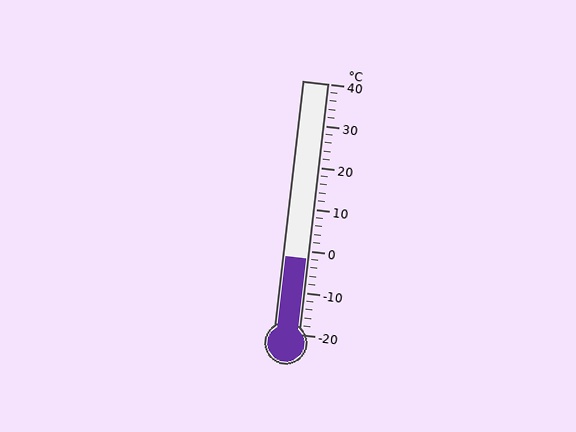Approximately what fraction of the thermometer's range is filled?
The thermometer is filled to approximately 30% of its range.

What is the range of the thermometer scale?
The thermometer scale ranges from -20°C to 40°C.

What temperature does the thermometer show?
The thermometer shows approximately -2°C.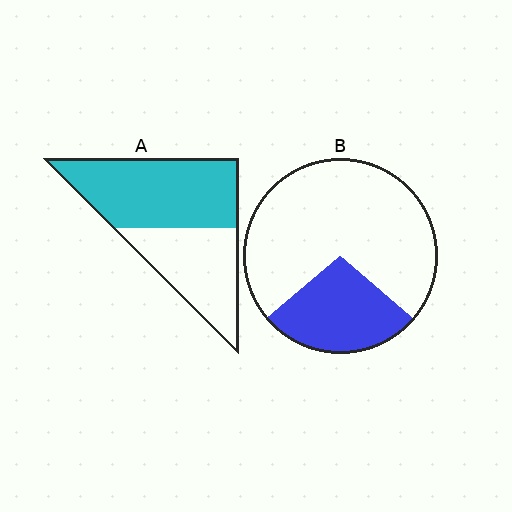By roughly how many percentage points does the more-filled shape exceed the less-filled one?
By roughly 30 percentage points (A over B).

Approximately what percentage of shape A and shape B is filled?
A is approximately 60% and B is approximately 30%.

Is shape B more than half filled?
No.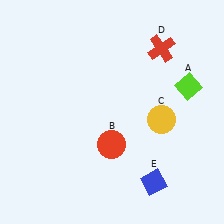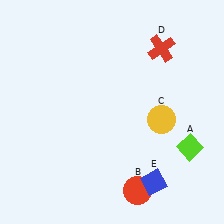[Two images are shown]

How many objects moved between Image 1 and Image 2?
2 objects moved between the two images.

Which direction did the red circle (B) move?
The red circle (B) moved down.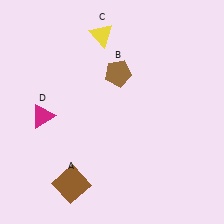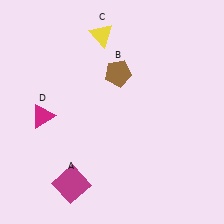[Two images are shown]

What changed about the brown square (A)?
In Image 1, A is brown. In Image 2, it changed to magenta.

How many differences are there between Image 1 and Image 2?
There is 1 difference between the two images.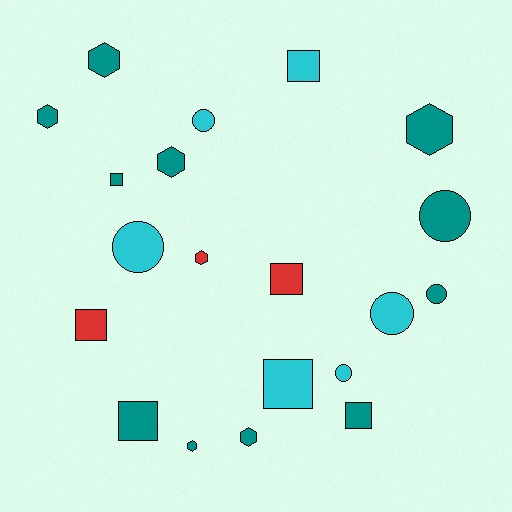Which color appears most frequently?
Teal, with 11 objects.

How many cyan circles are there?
There are 4 cyan circles.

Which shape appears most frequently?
Square, with 7 objects.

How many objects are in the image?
There are 20 objects.